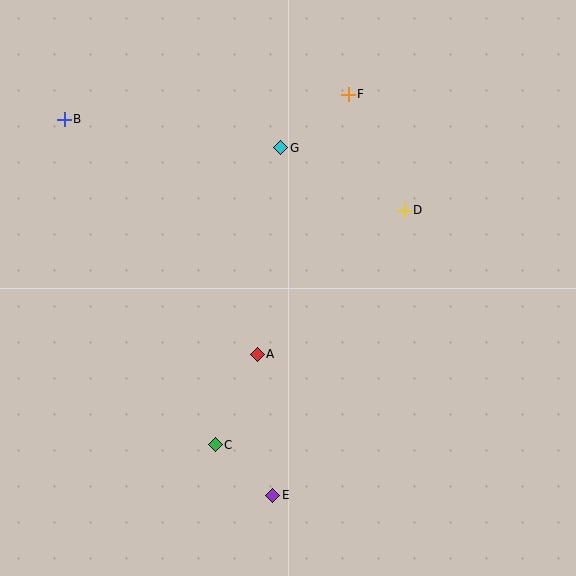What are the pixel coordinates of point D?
Point D is at (404, 210).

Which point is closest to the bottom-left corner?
Point C is closest to the bottom-left corner.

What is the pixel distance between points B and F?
The distance between B and F is 285 pixels.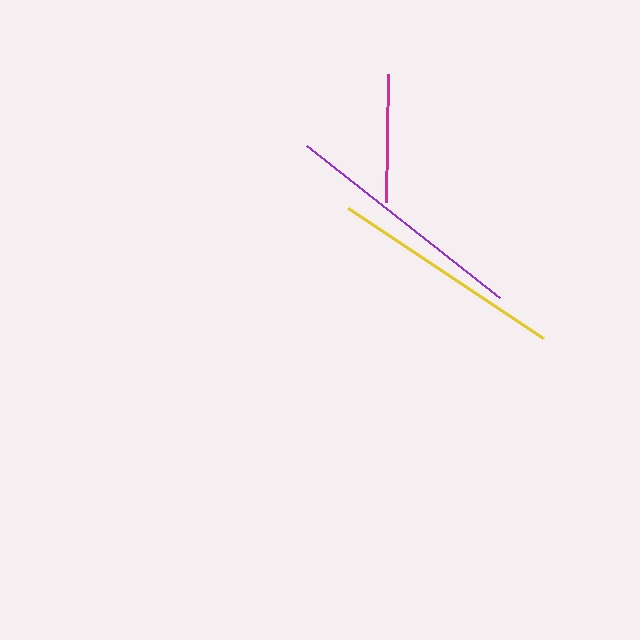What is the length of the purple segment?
The purple segment is approximately 246 pixels long.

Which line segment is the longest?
The purple line is the longest at approximately 246 pixels.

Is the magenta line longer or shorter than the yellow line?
The yellow line is longer than the magenta line.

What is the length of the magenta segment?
The magenta segment is approximately 128 pixels long.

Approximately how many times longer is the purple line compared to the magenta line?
The purple line is approximately 1.9 times the length of the magenta line.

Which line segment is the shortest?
The magenta line is the shortest at approximately 128 pixels.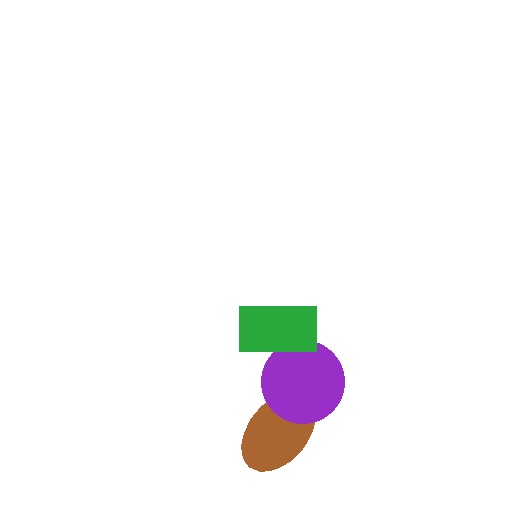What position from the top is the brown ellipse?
The brown ellipse is 3rd from the top.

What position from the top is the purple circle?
The purple circle is 2nd from the top.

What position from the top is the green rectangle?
The green rectangle is 1st from the top.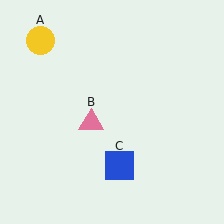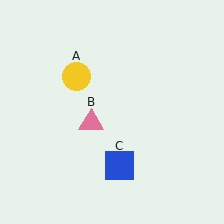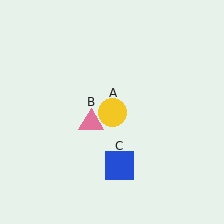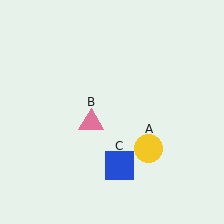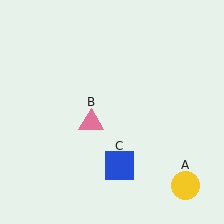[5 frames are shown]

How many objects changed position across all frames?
1 object changed position: yellow circle (object A).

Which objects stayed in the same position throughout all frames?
Pink triangle (object B) and blue square (object C) remained stationary.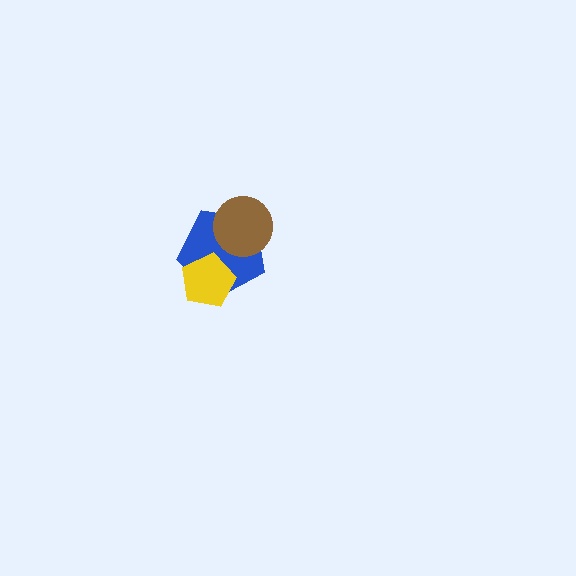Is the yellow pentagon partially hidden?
No, no other shape covers it.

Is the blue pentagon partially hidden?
Yes, it is partially covered by another shape.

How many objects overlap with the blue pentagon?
2 objects overlap with the blue pentagon.